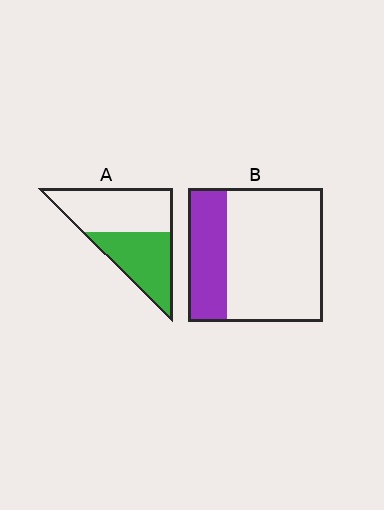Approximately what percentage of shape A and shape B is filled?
A is approximately 45% and B is approximately 30%.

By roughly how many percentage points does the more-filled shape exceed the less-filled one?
By roughly 15 percentage points (A over B).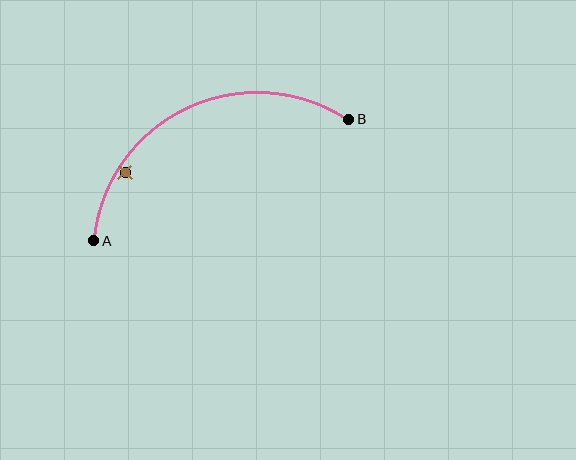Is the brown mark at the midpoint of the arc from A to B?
No — the brown mark does not lie on the arc at all. It sits slightly inside the curve.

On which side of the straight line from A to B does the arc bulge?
The arc bulges above the straight line connecting A and B.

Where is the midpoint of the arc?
The arc midpoint is the point on the curve farthest from the straight line joining A and B. It sits above that line.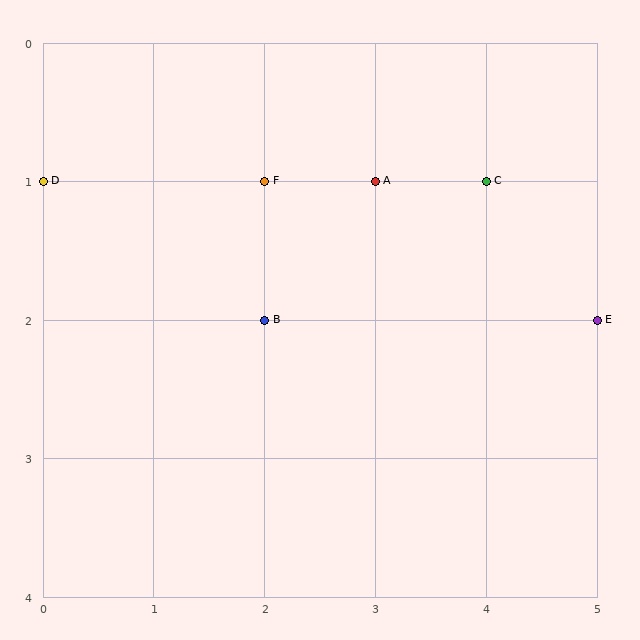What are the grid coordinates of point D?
Point D is at grid coordinates (0, 1).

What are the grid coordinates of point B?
Point B is at grid coordinates (2, 2).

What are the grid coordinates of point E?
Point E is at grid coordinates (5, 2).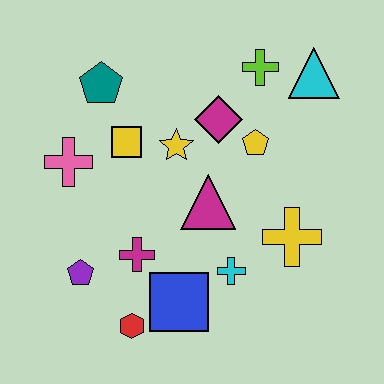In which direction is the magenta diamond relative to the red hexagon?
The magenta diamond is above the red hexagon.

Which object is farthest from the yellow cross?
The teal pentagon is farthest from the yellow cross.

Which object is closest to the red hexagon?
The blue square is closest to the red hexagon.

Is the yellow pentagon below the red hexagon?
No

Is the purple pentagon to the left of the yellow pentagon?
Yes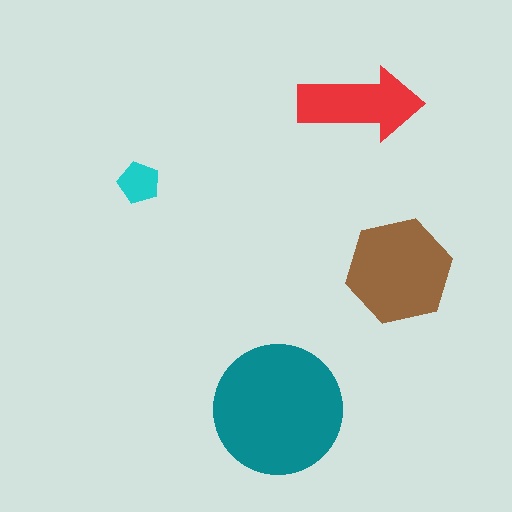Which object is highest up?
The red arrow is topmost.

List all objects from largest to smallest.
The teal circle, the brown hexagon, the red arrow, the cyan pentagon.